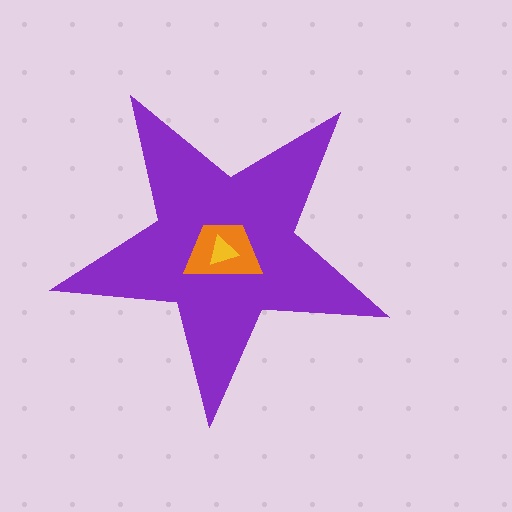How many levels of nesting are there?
3.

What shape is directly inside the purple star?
The orange trapezoid.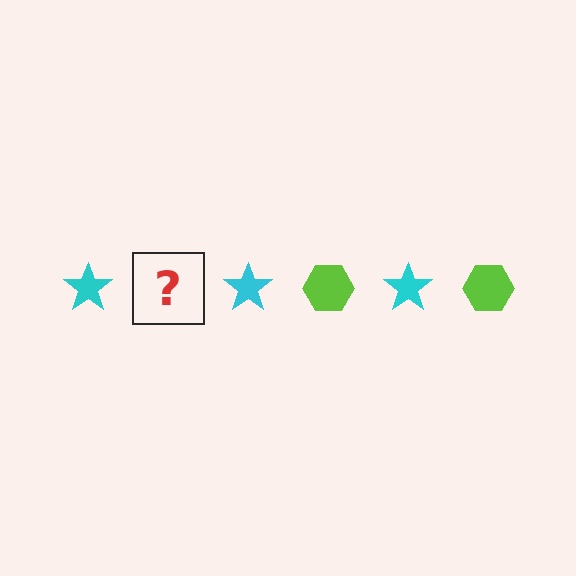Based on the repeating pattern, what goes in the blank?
The blank should be a lime hexagon.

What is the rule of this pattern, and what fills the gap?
The rule is that the pattern alternates between cyan star and lime hexagon. The gap should be filled with a lime hexagon.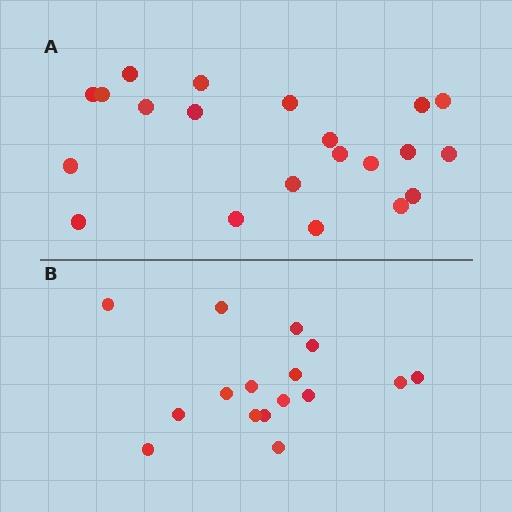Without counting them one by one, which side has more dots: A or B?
Region A (the top region) has more dots.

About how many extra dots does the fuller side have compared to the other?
Region A has about 5 more dots than region B.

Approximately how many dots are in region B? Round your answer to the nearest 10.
About 20 dots. (The exact count is 16, which rounds to 20.)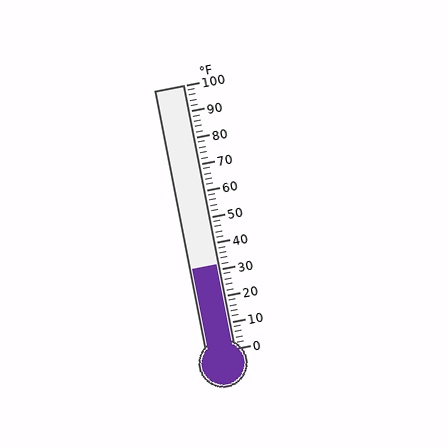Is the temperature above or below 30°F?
The temperature is above 30°F.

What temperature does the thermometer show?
The thermometer shows approximately 32°F.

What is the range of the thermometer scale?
The thermometer scale ranges from 0°F to 100°F.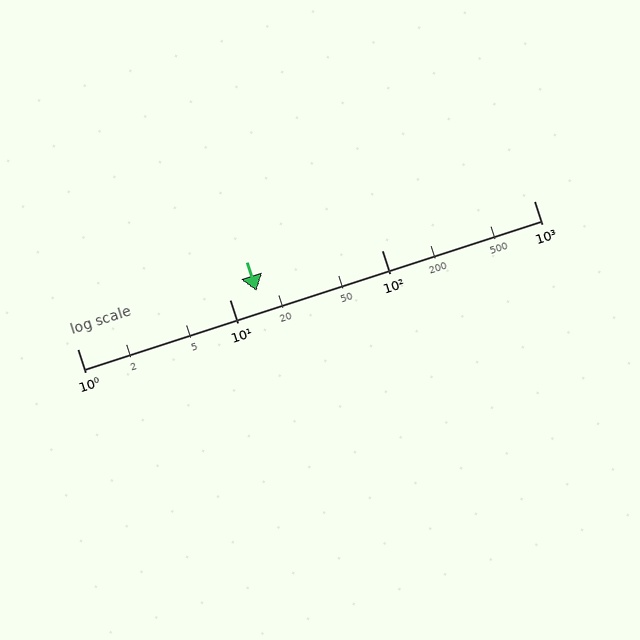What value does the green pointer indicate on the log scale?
The pointer indicates approximately 15.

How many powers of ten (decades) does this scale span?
The scale spans 3 decades, from 1 to 1000.